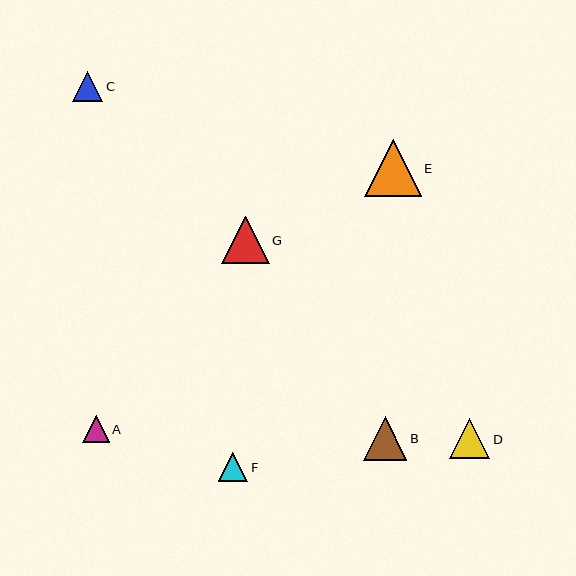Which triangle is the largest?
Triangle E is the largest with a size of approximately 56 pixels.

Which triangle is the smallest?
Triangle A is the smallest with a size of approximately 27 pixels.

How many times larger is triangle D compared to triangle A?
Triangle D is approximately 1.5 times the size of triangle A.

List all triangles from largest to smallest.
From largest to smallest: E, G, B, D, C, F, A.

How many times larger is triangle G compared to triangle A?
Triangle G is approximately 1.8 times the size of triangle A.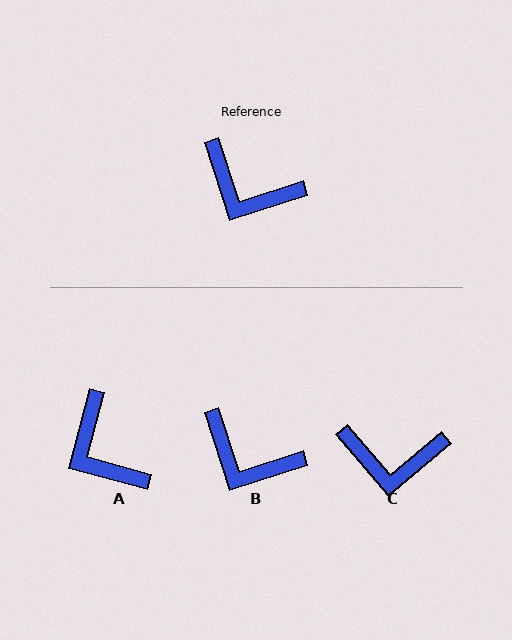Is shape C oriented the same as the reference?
No, it is off by about 23 degrees.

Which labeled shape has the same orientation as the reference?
B.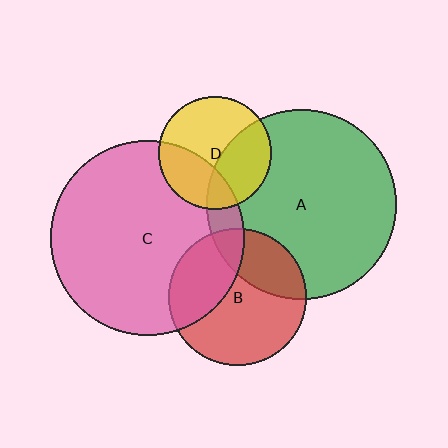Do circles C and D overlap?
Yes.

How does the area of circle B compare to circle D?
Approximately 1.5 times.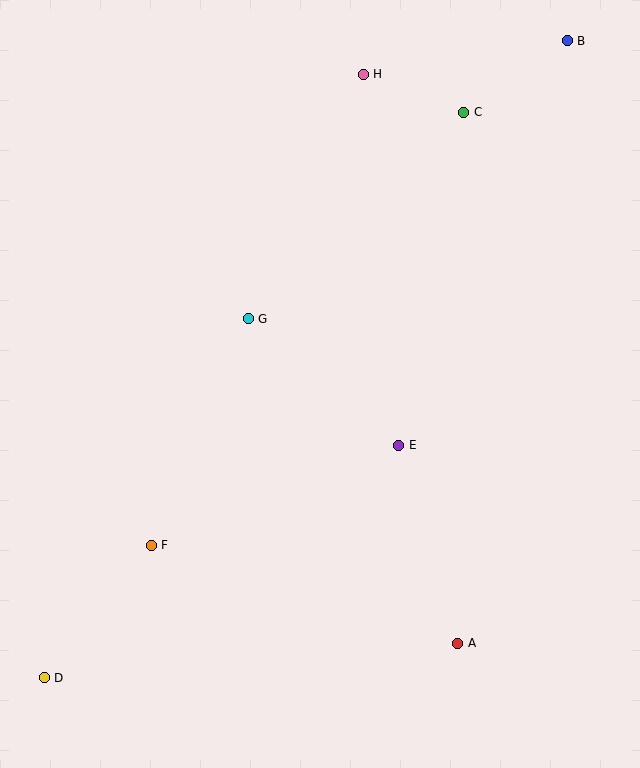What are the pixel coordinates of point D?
Point D is at (44, 678).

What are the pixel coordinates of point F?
Point F is at (151, 545).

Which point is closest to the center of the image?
Point G at (248, 319) is closest to the center.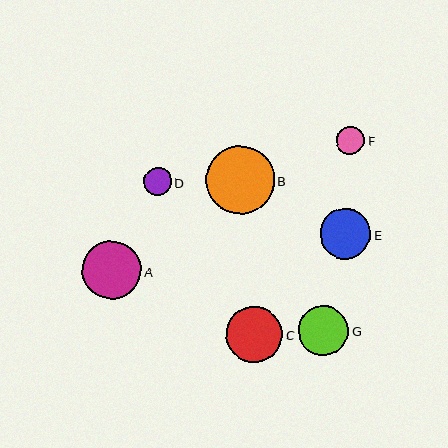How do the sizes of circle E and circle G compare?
Circle E and circle G are approximately the same size.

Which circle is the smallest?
Circle D is the smallest with a size of approximately 28 pixels.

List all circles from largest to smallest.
From largest to smallest: B, A, C, E, G, F, D.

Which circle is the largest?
Circle B is the largest with a size of approximately 69 pixels.